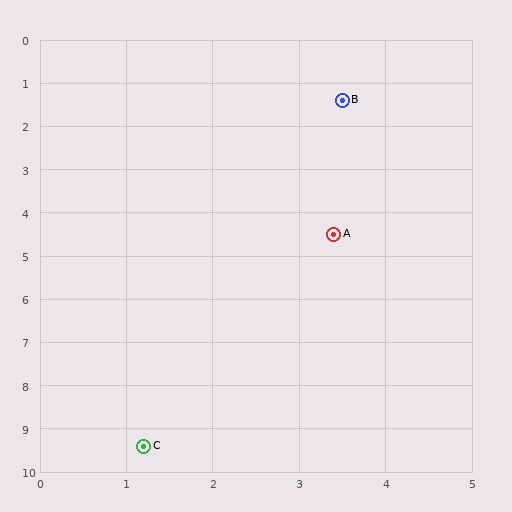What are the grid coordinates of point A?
Point A is at approximately (3.4, 4.5).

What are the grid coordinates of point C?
Point C is at approximately (1.2, 9.4).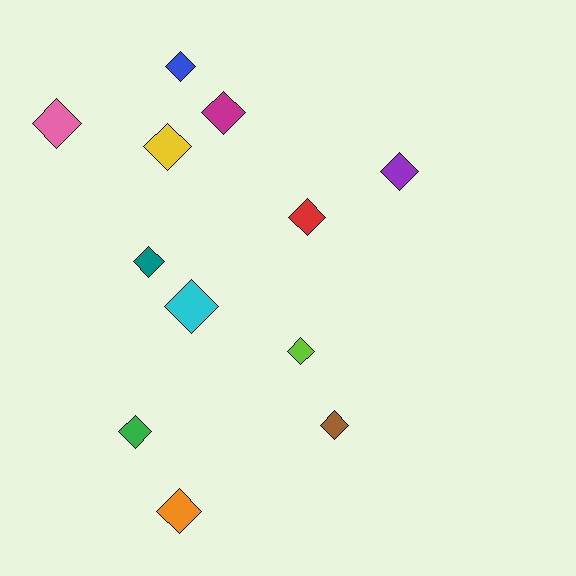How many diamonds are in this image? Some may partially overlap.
There are 12 diamonds.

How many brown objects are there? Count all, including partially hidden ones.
There is 1 brown object.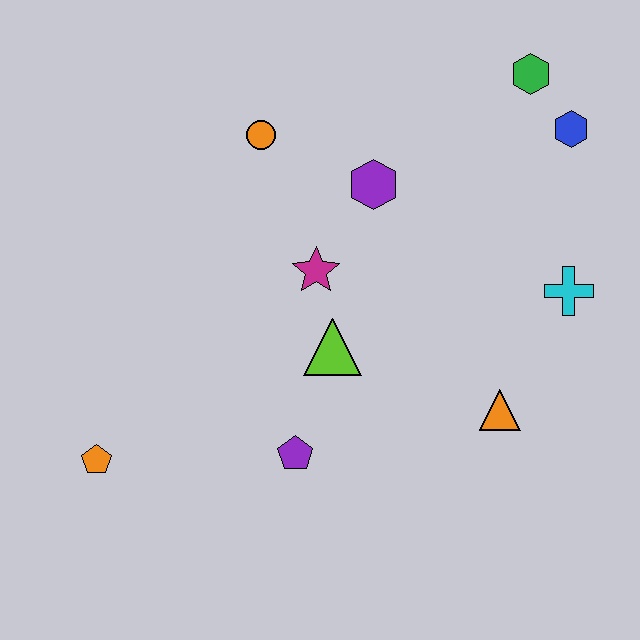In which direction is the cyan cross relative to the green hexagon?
The cyan cross is below the green hexagon.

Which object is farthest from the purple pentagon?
The green hexagon is farthest from the purple pentagon.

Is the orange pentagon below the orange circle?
Yes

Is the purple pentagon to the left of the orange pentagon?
No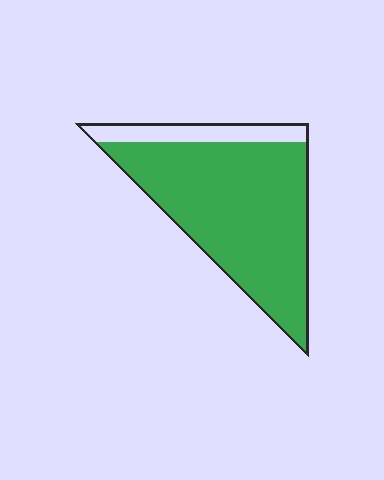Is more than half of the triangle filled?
Yes.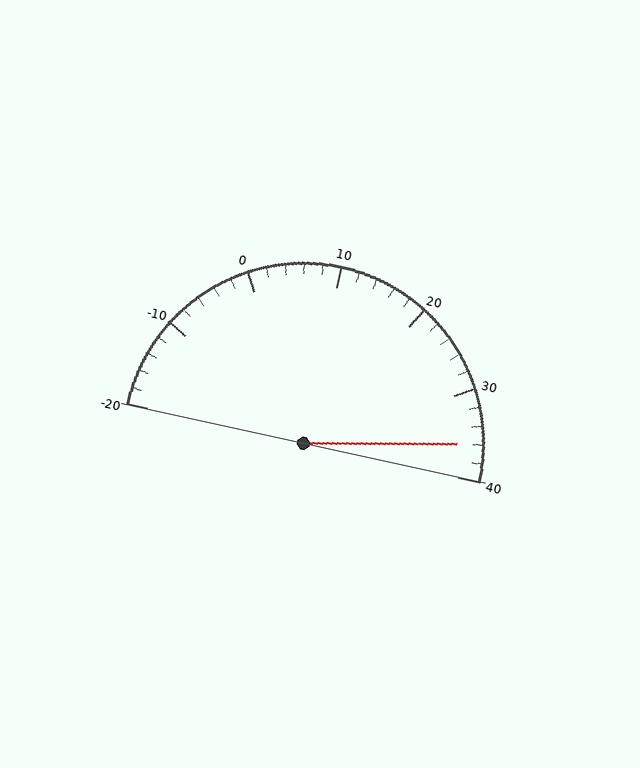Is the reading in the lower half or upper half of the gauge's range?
The reading is in the upper half of the range (-20 to 40).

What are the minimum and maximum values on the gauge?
The gauge ranges from -20 to 40.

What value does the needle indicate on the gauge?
The needle indicates approximately 36.